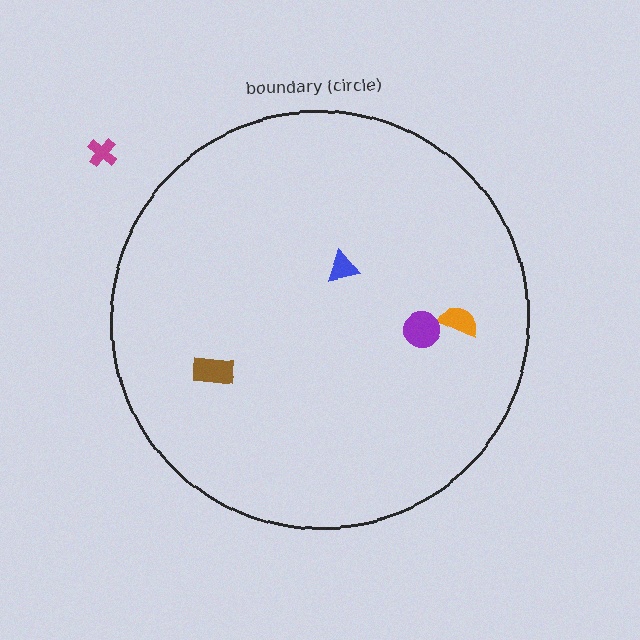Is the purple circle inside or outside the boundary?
Inside.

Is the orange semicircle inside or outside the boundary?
Inside.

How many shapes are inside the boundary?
4 inside, 1 outside.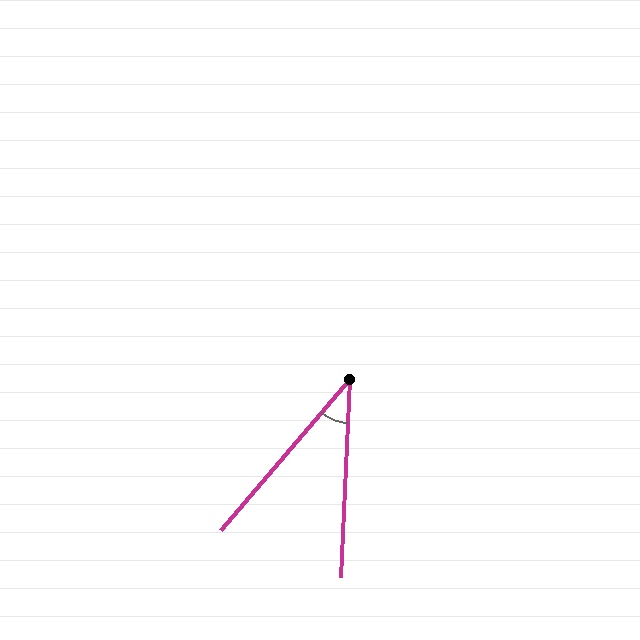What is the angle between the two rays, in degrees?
Approximately 38 degrees.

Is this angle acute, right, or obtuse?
It is acute.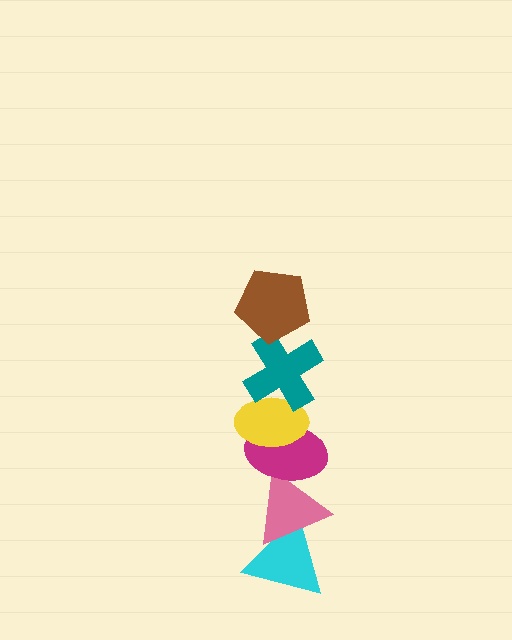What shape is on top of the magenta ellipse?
The yellow ellipse is on top of the magenta ellipse.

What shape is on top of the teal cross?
The brown pentagon is on top of the teal cross.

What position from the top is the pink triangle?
The pink triangle is 5th from the top.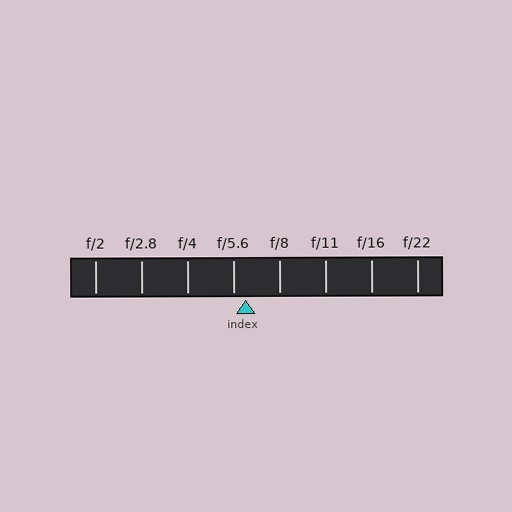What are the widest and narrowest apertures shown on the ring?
The widest aperture shown is f/2 and the narrowest is f/22.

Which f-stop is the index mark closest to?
The index mark is closest to f/5.6.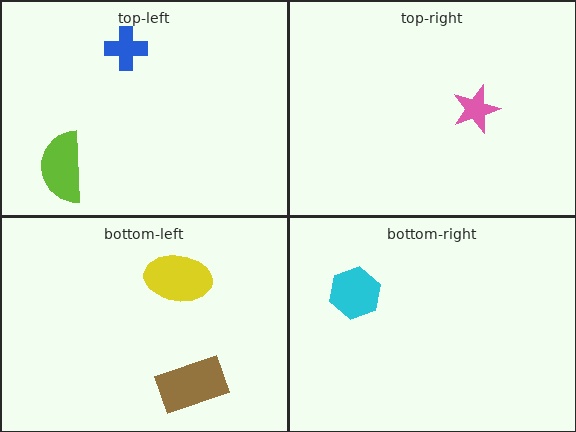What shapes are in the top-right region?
The pink star.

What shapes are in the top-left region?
The lime semicircle, the blue cross.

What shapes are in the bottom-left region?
The yellow ellipse, the brown rectangle.